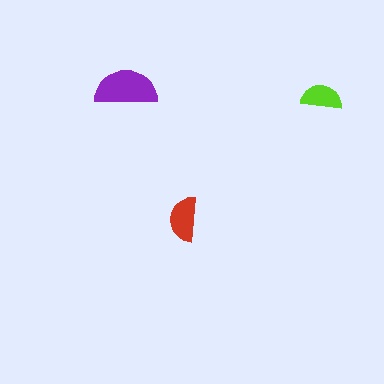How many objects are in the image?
There are 3 objects in the image.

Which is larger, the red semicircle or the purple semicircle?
The purple one.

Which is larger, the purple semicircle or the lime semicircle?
The purple one.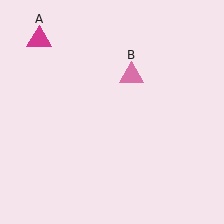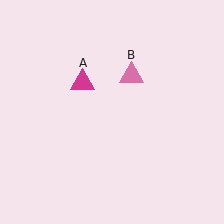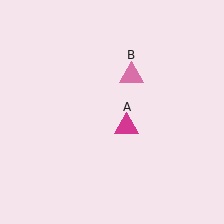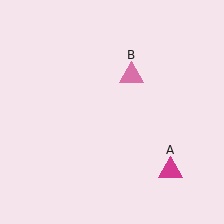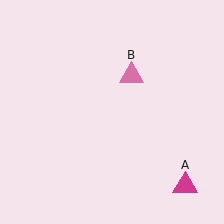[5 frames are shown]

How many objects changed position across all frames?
1 object changed position: magenta triangle (object A).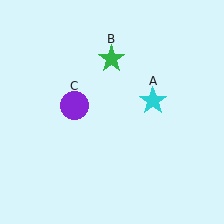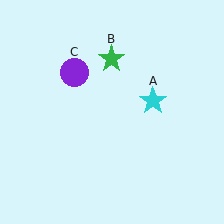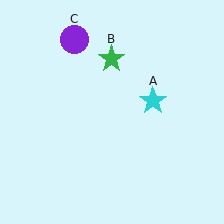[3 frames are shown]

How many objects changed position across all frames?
1 object changed position: purple circle (object C).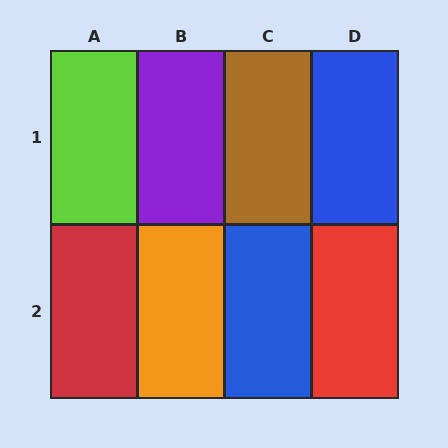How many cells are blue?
2 cells are blue.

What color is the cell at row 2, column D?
Red.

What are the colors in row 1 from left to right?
Lime, purple, brown, blue.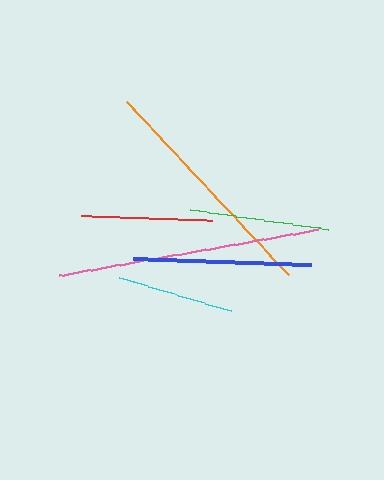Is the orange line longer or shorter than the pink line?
The pink line is longer than the orange line.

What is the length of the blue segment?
The blue segment is approximately 178 pixels long.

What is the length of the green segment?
The green segment is approximately 140 pixels long.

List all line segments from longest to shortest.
From longest to shortest: pink, orange, blue, green, red, cyan.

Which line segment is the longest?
The pink line is the longest at approximately 265 pixels.